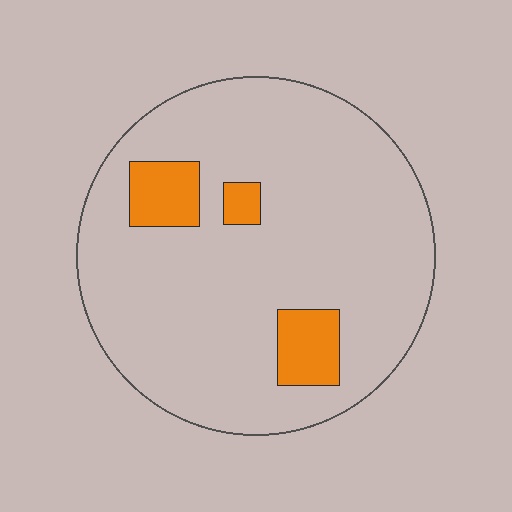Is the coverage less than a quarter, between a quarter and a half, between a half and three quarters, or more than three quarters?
Less than a quarter.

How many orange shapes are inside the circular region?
3.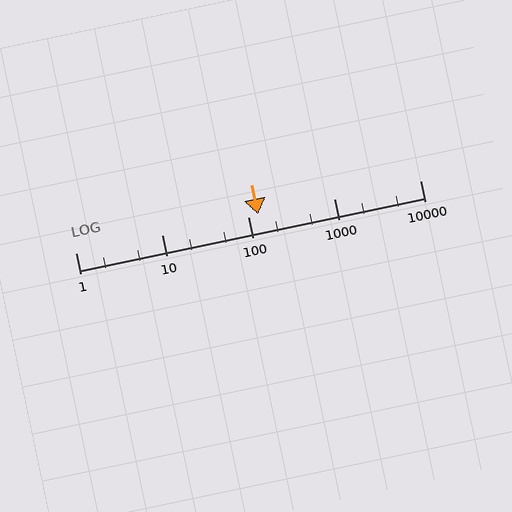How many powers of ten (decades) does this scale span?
The scale spans 4 decades, from 1 to 10000.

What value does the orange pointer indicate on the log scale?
The pointer indicates approximately 130.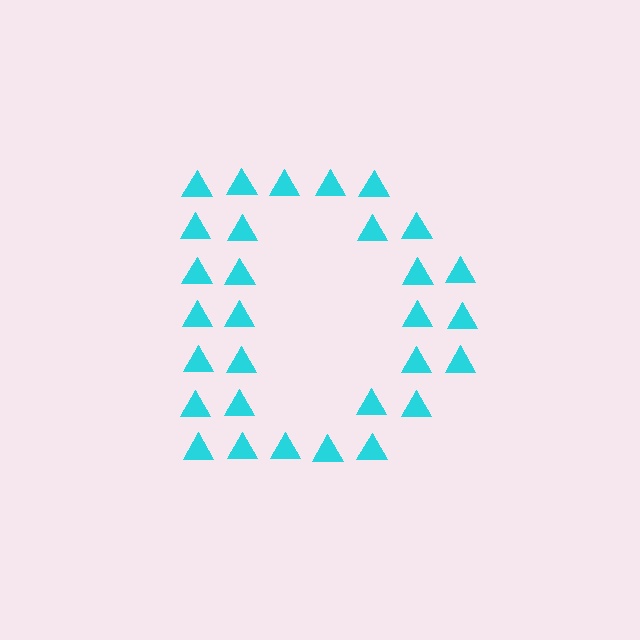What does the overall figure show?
The overall figure shows the letter D.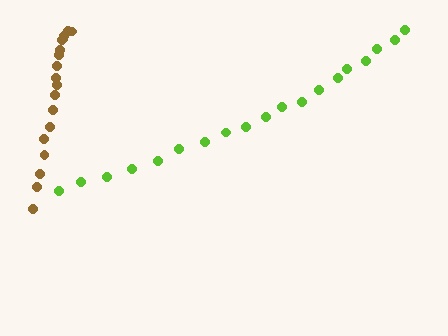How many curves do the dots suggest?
There are 2 distinct paths.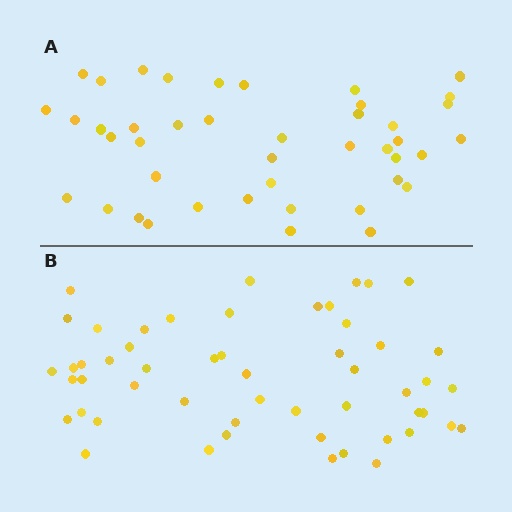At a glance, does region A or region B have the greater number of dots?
Region B (the bottom region) has more dots.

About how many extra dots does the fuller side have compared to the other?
Region B has roughly 10 or so more dots than region A.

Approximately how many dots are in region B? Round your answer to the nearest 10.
About 50 dots. (The exact count is 53, which rounds to 50.)